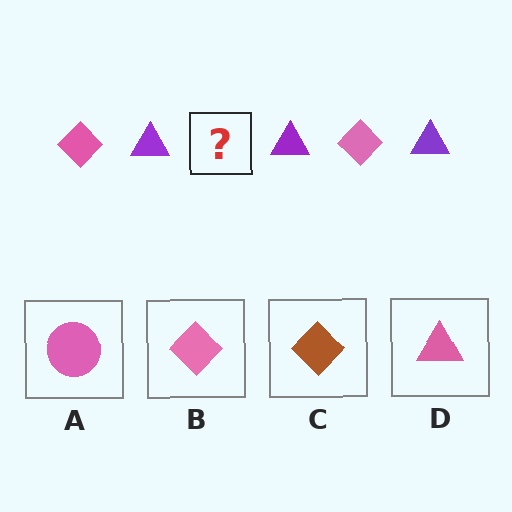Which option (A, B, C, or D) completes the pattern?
B.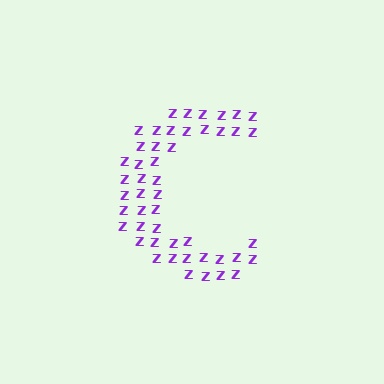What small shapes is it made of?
It is made of small letter Z's.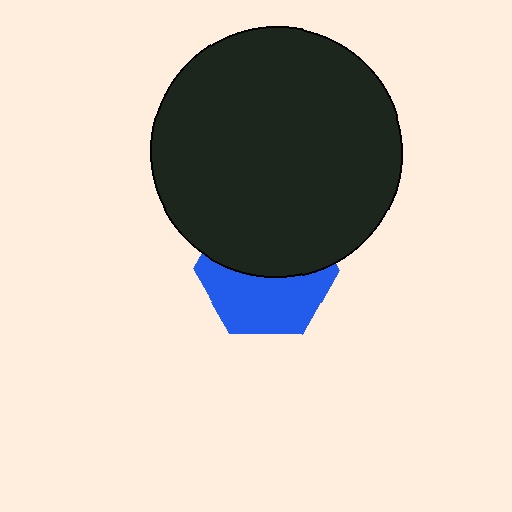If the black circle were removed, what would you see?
You would see the complete blue hexagon.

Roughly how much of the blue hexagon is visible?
About half of it is visible (roughly 49%).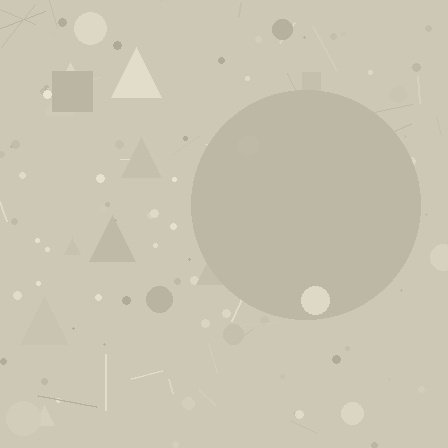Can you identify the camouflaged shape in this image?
The camouflaged shape is a circle.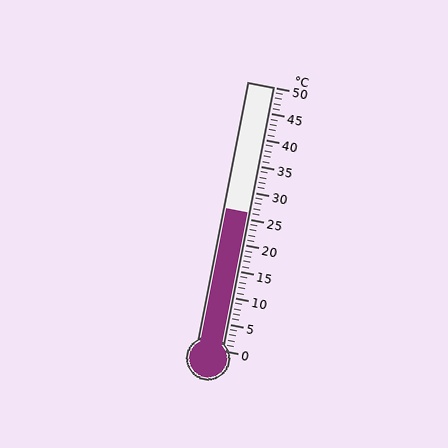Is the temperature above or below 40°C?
The temperature is below 40°C.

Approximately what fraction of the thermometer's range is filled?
The thermometer is filled to approximately 50% of its range.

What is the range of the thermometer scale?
The thermometer scale ranges from 0°C to 50°C.